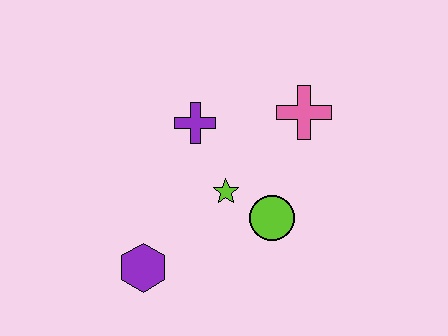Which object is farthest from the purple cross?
The purple hexagon is farthest from the purple cross.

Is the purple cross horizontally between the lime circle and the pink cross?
No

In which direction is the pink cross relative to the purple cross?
The pink cross is to the right of the purple cross.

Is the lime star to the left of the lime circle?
Yes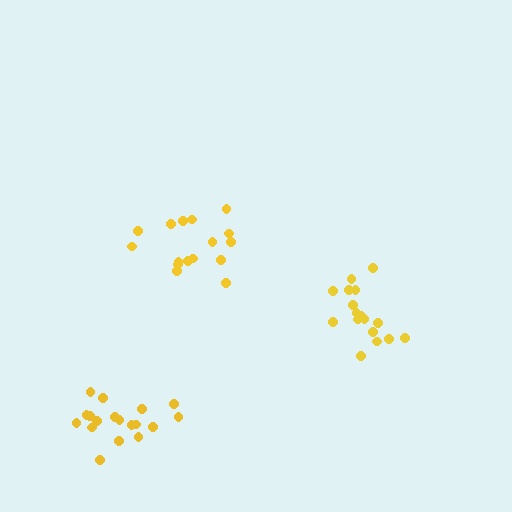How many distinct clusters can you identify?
There are 3 distinct clusters.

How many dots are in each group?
Group 1: 16 dots, Group 2: 17 dots, Group 3: 18 dots (51 total).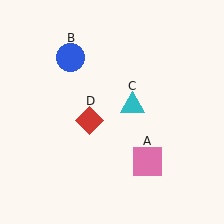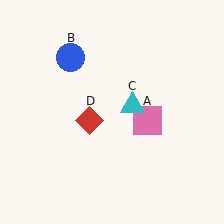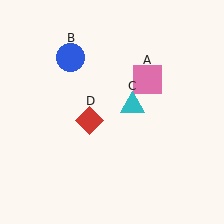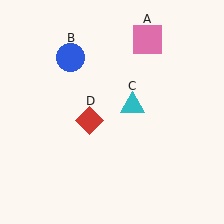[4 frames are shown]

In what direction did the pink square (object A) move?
The pink square (object A) moved up.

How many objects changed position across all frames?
1 object changed position: pink square (object A).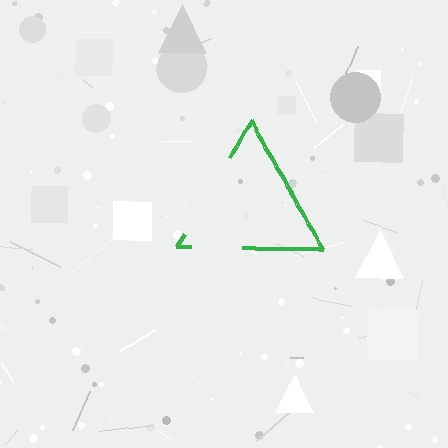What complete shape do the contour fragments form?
The contour fragments form a triangle.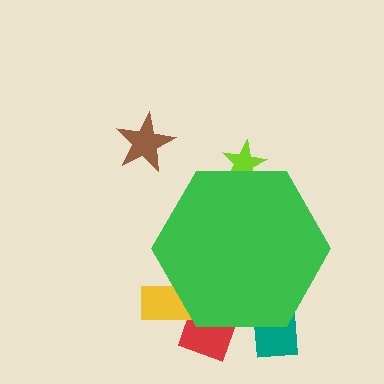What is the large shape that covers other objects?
A green hexagon.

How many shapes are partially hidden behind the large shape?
4 shapes are partially hidden.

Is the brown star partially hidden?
No, the brown star is fully visible.